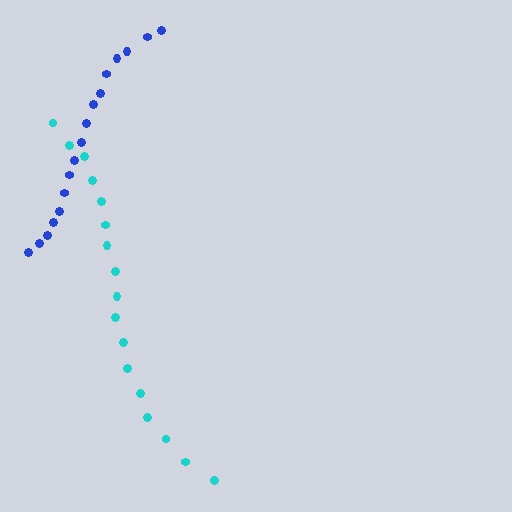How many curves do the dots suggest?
There are 2 distinct paths.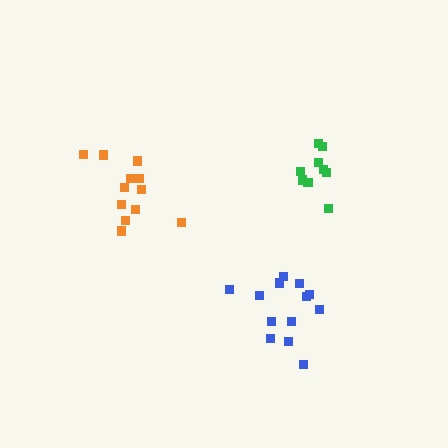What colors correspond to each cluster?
The clusters are colored: orange, green, blue.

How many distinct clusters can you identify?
There are 3 distinct clusters.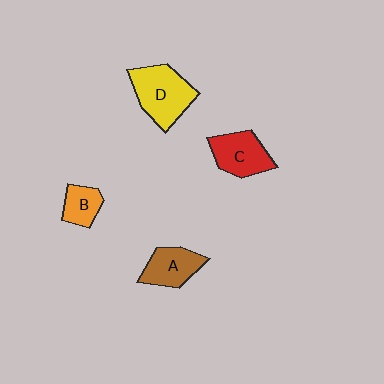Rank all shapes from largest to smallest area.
From largest to smallest: D (yellow), C (red), A (brown), B (orange).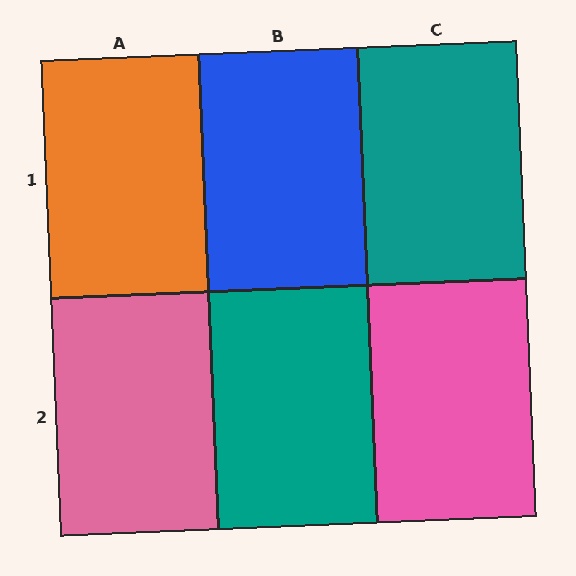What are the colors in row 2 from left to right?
Pink, teal, pink.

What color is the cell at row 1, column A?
Orange.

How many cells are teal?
2 cells are teal.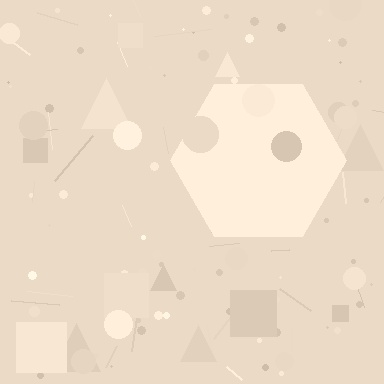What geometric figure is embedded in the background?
A hexagon is embedded in the background.